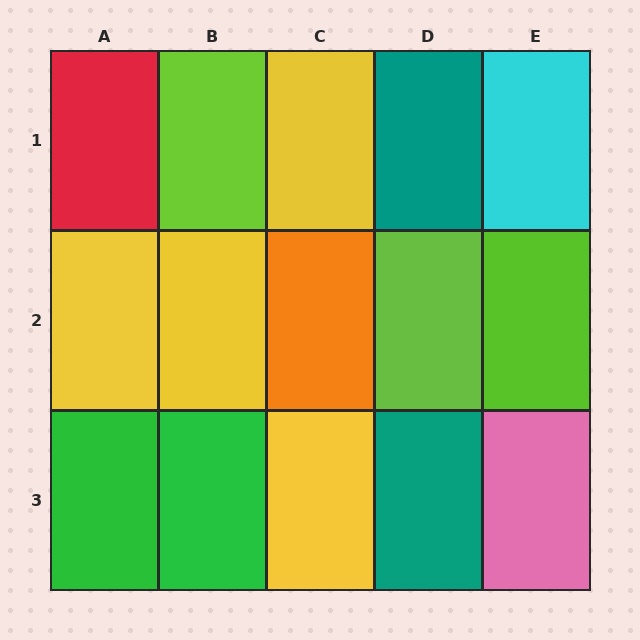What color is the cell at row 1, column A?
Red.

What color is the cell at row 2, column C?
Orange.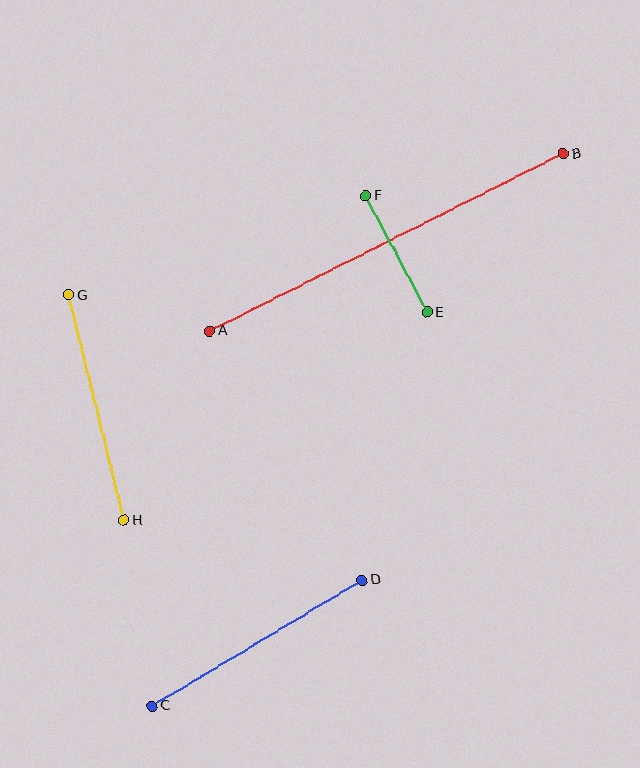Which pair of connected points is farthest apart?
Points A and B are farthest apart.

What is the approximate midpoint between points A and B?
The midpoint is at approximately (387, 242) pixels.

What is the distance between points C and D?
The distance is approximately 245 pixels.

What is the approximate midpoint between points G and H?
The midpoint is at approximately (96, 408) pixels.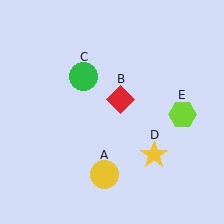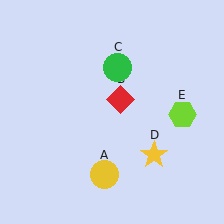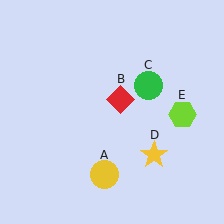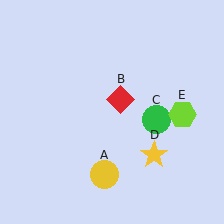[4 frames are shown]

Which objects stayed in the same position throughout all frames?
Yellow circle (object A) and red diamond (object B) and yellow star (object D) and lime hexagon (object E) remained stationary.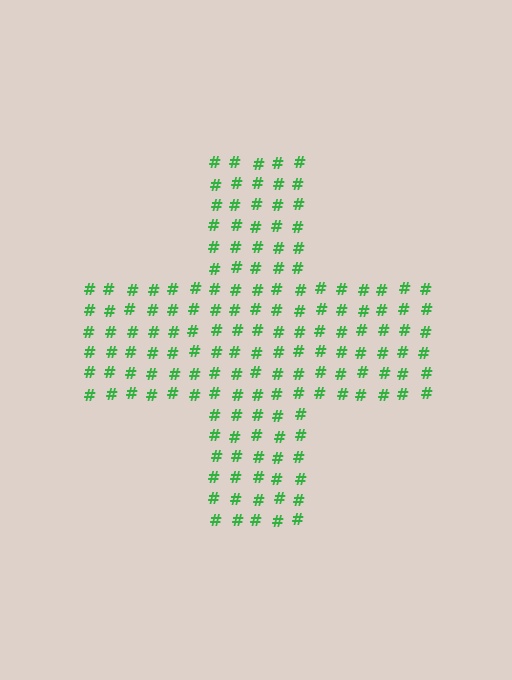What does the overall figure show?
The overall figure shows a cross.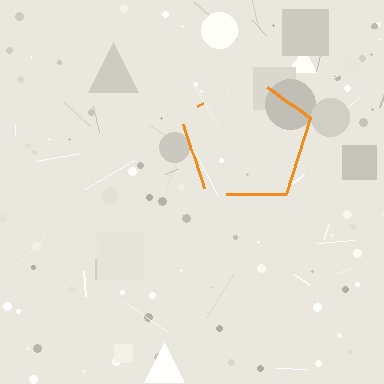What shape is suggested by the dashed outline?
The dashed outline suggests a pentagon.